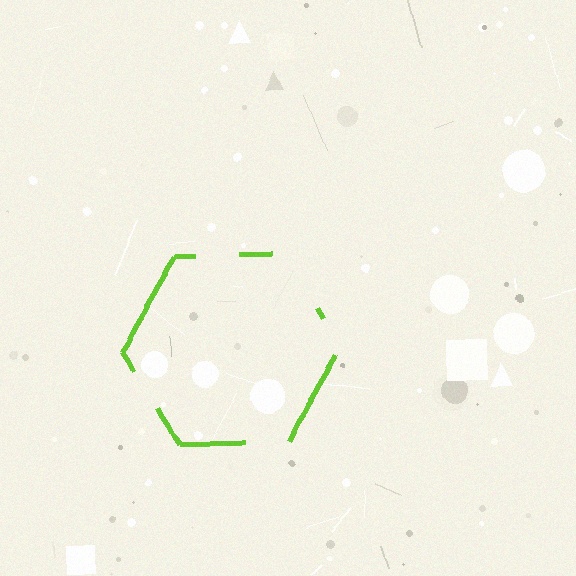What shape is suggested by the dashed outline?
The dashed outline suggests a hexagon.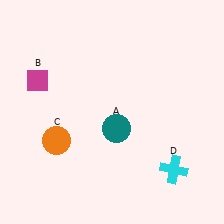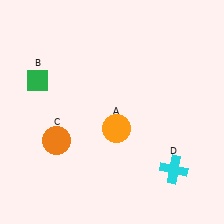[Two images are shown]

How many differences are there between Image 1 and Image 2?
There are 2 differences between the two images.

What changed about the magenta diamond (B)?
In Image 1, B is magenta. In Image 2, it changed to green.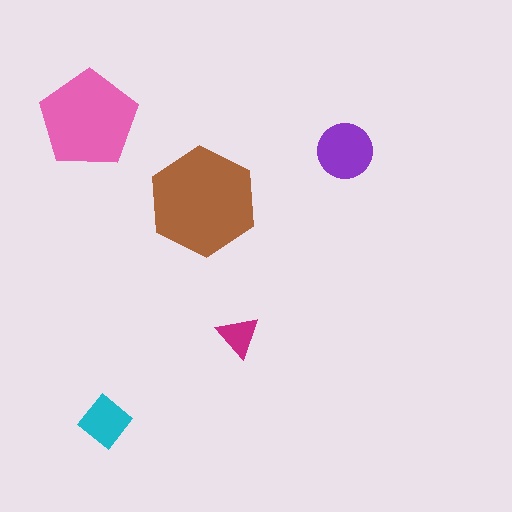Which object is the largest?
The brown hexagon.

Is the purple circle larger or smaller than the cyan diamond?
Larger.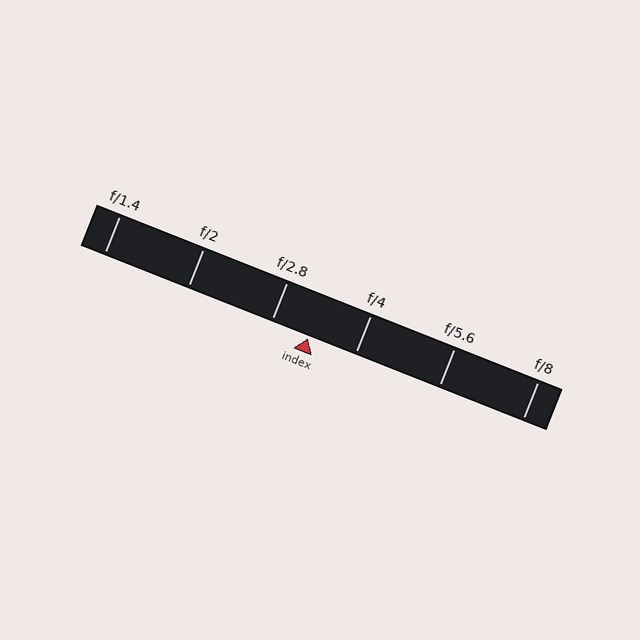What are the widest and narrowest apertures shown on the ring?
The widest aperture shown is f/1.4 and the narrowest is f/8.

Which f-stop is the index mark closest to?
The index mark is closest to f/2.8.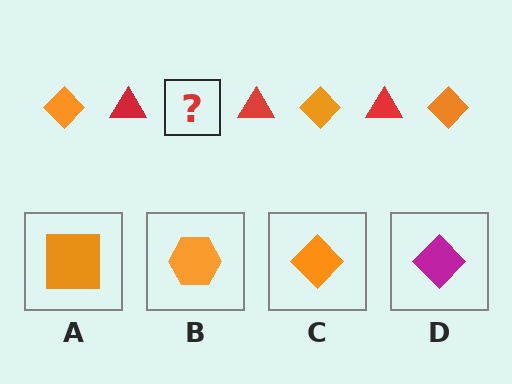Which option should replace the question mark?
Option C.